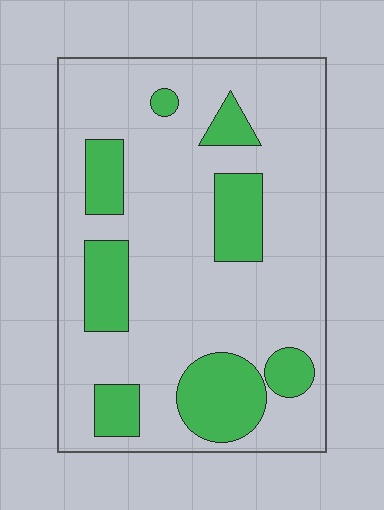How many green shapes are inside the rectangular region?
8.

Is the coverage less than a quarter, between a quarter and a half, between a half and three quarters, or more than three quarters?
Less than a quarter.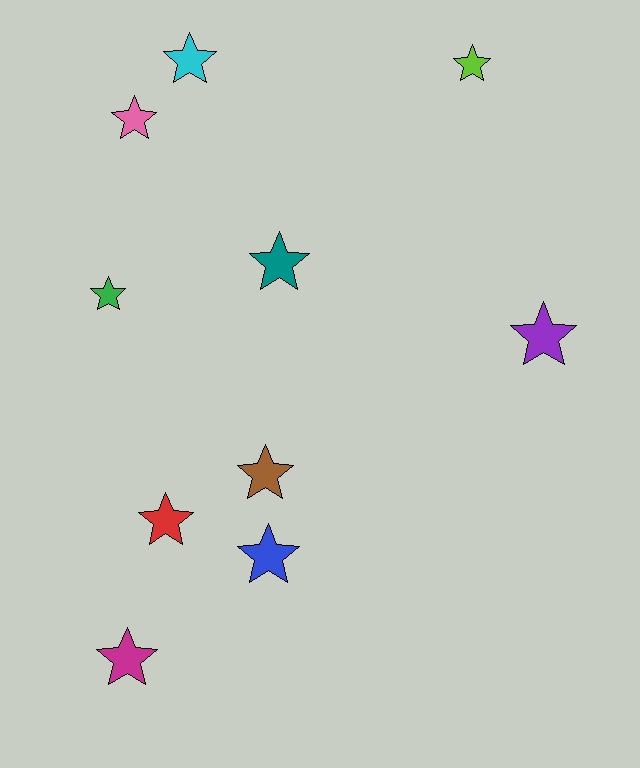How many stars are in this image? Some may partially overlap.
There are 10 stars.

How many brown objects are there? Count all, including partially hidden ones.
There is 1 brown object.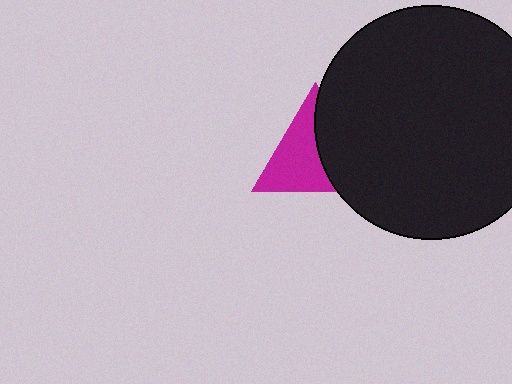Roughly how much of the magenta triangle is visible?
About half of it is visible (roughly 56%).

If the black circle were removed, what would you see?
You would see the complete magenta triangle.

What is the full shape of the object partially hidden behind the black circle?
The partially hidden object is a magenta triangle.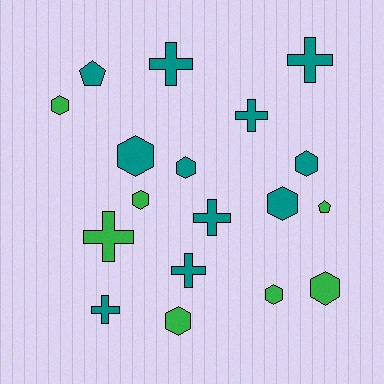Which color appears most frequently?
Teal, with 11 objects.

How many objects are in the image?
There are 18 objects.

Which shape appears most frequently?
Hexagon, with 9 objects.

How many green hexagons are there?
There are 5 green hexagons.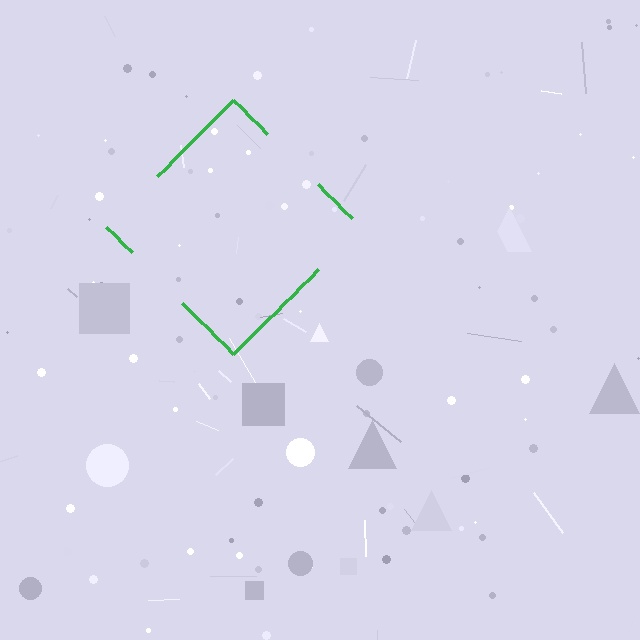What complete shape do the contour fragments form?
The contour fragments form a diamond.